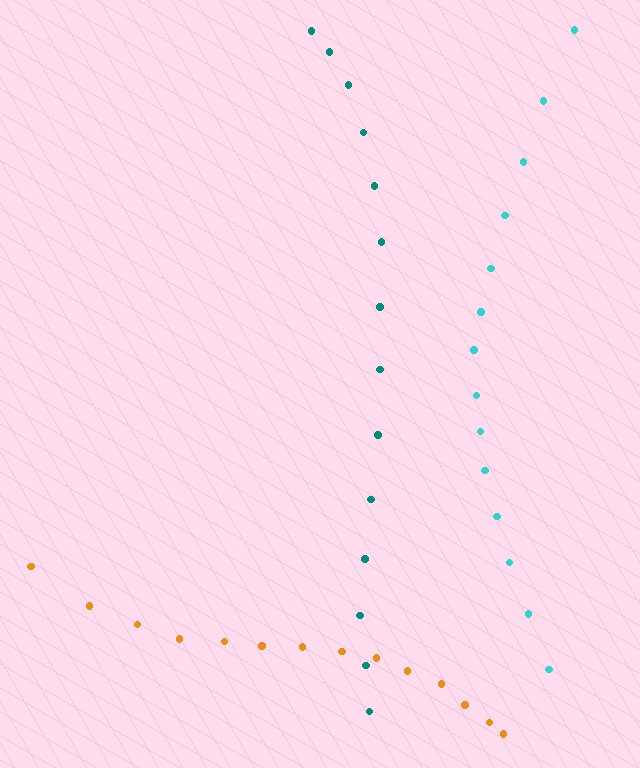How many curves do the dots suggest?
There are 3 distinct paths.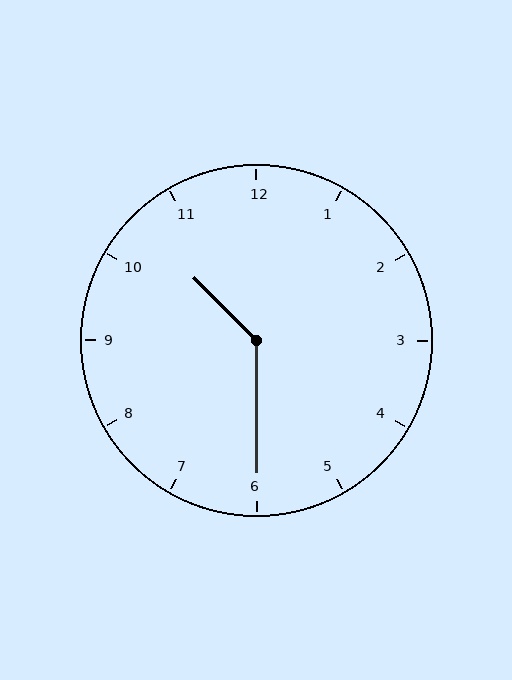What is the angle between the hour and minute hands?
Approximately 135 degrees.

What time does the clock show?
10:30.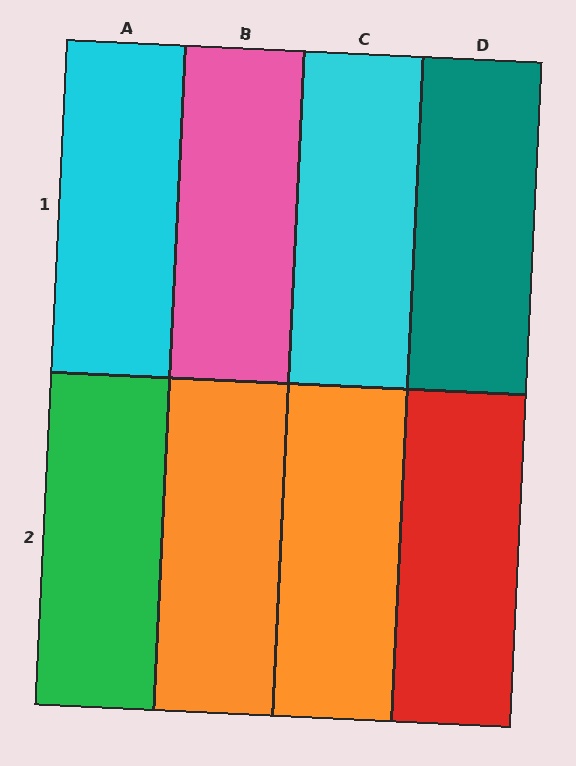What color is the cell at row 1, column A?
Cyan.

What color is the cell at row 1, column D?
Teal.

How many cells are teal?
1 cell is teal.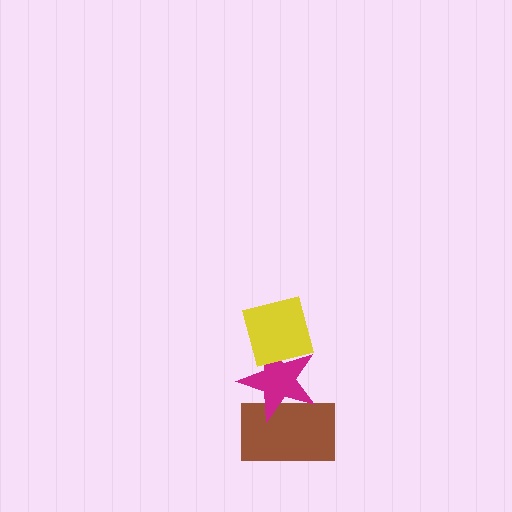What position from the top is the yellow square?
The yellow square is 1st from the top.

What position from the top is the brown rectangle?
The brown rectangle is 3rd from the top.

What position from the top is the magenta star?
The magenta star is 2nd from the top.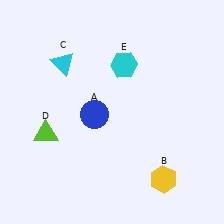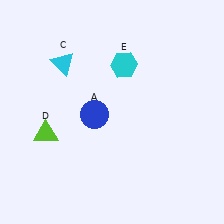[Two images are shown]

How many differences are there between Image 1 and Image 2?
There is 1 difference between the two images.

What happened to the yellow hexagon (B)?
The yellow hexagon (B) was removed in Image 2. It was in the bottom-right area of Image 1.